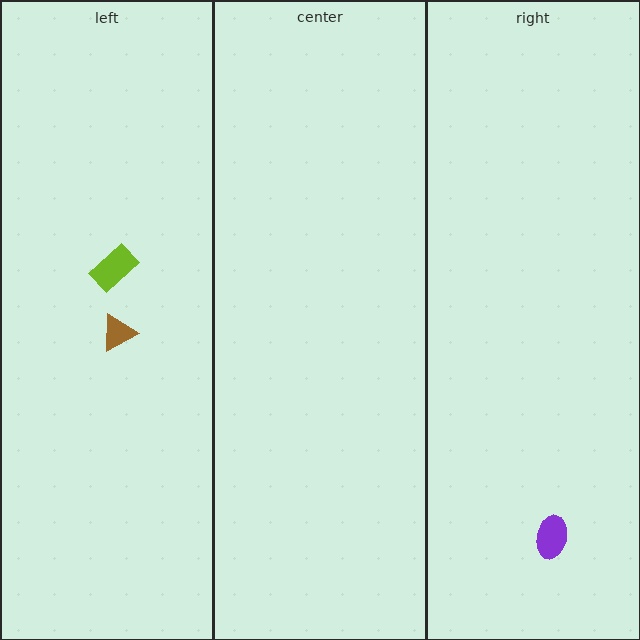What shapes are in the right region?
The purple ellipse.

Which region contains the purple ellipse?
The right region.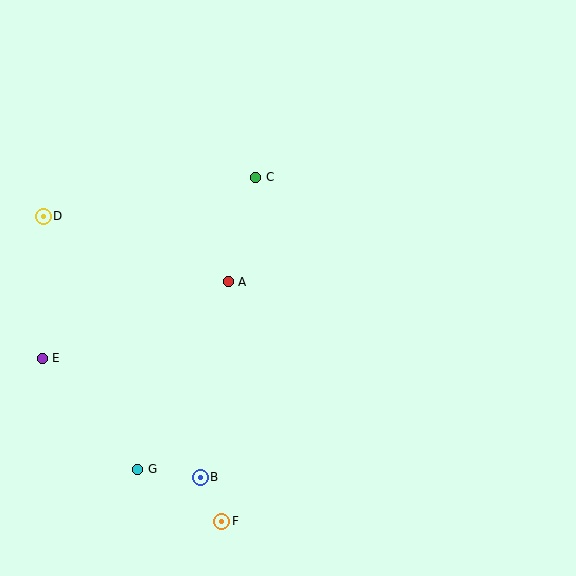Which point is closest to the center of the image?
Point A at (228, 282) is closest to the center.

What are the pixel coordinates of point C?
Point C is at (256, 177).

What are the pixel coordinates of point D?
Point D is at (43, 216).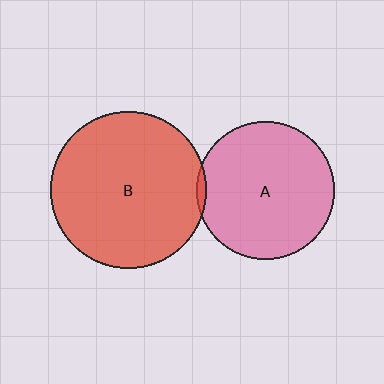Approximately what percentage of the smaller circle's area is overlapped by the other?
Approximately 5%.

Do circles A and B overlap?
Yes.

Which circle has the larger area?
Circle B (red).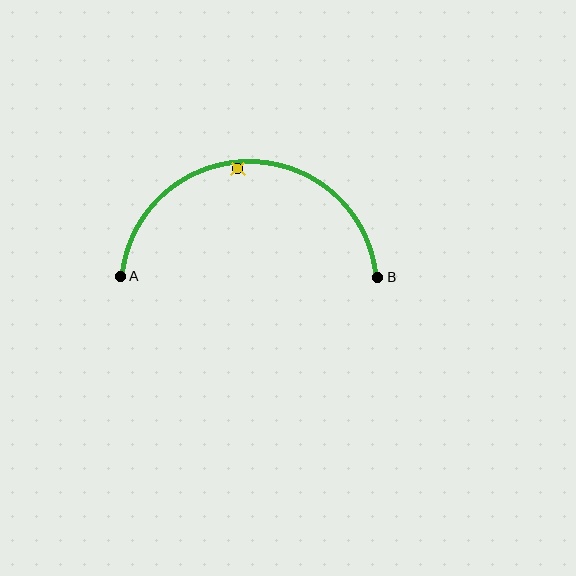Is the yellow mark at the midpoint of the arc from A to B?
No — the yellow mark does not lie on the arc at all. It sits slightly inside the curve.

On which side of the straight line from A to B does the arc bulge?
The arc bulges above the straight line connecting A and B.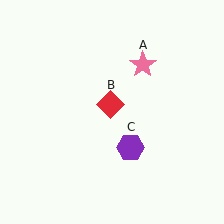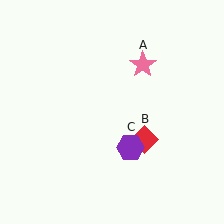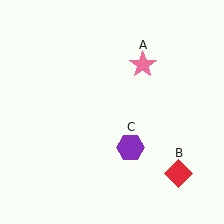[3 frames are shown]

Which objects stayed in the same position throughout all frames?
Pink star (object A) and purple hexagon (object C) remained stationary.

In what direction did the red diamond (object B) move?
The red diamond (object B) moved down and to the right.